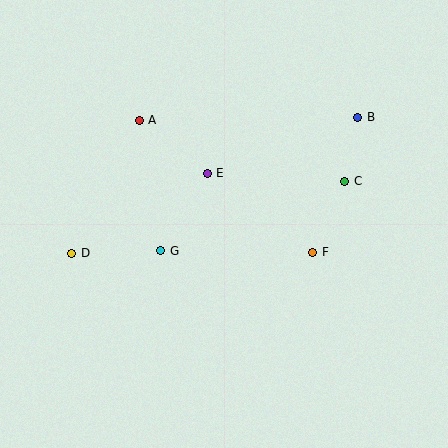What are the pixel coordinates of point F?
Point F is at (313, 252).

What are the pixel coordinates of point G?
Point G is at (161, 251).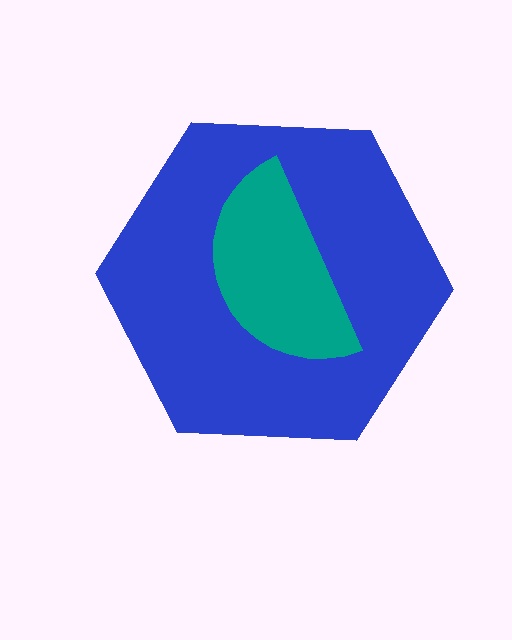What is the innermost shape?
The teal semicircle.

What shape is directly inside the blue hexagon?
The teal semicircle.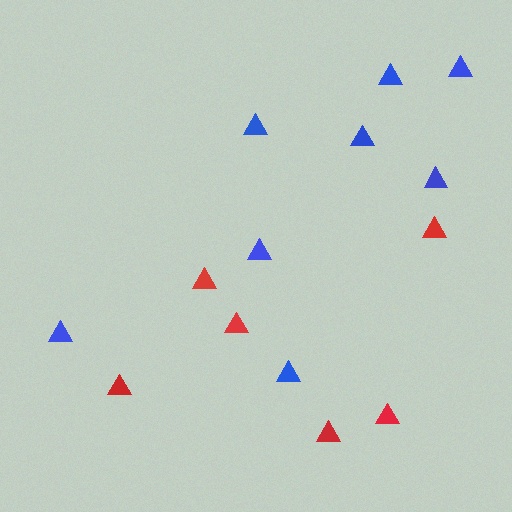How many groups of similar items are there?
There are 2 groups: one group of blue triangles (8) and one group of red triangles (6).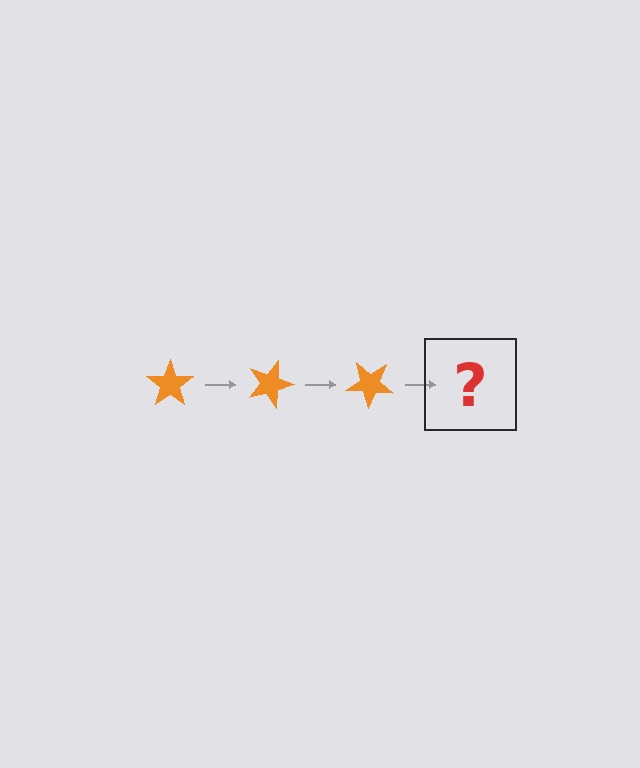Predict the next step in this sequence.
The next step is an orange star rotated 60 degrees.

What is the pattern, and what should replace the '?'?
The pattern is that the star rotates 20 degrees each step. The '?' should be an orange star rotated 60 degrees.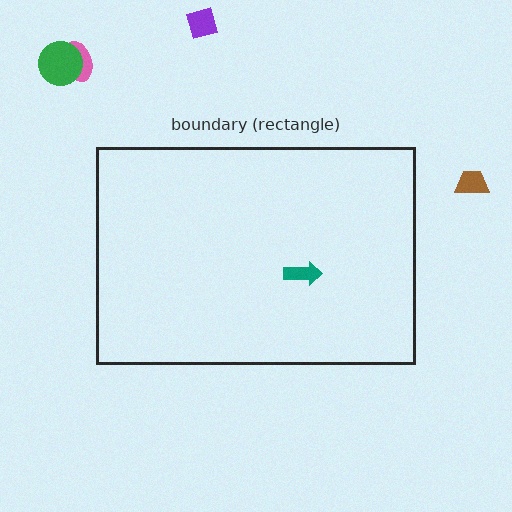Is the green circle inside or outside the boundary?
Outside.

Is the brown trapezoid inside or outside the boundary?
Outside.